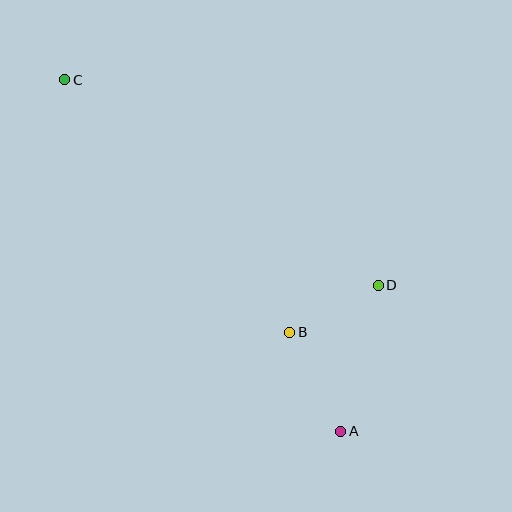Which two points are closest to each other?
Points B and D are closest to each other.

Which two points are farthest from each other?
Points A and C are farthest from each other.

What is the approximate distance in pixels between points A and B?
The distance between A and B is approximately 111 pixels.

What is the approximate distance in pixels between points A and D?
The distance between A and D is approximately 150 pixels.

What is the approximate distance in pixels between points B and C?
The distance between B and C is approximately 338 pixels.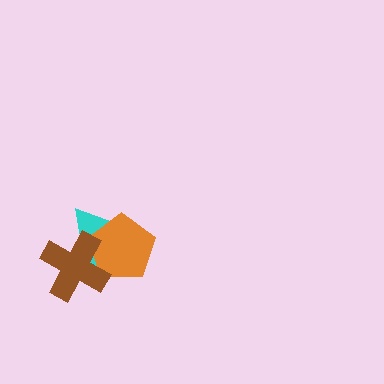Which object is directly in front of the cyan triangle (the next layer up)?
The orange pentagon is directly in front of the cyan triangle.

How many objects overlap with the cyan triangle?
2 objects overlap with the cyan triangle.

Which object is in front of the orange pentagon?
The brown cross is in front of the orange pentagon.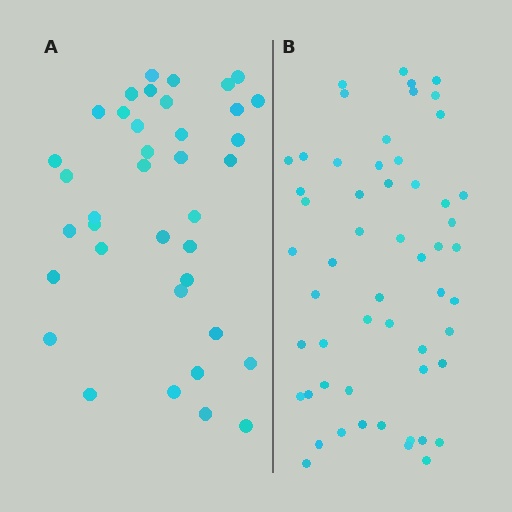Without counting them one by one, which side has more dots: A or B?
Region B (the right region) has more dots.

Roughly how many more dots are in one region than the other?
Region B has approximately 15 more dots than region A.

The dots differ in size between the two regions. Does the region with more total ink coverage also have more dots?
No. Region A has more total ink coverage because its dots are larger, but region B actually contains more individual dots. Total area can be misleading — the number of items is what matters here.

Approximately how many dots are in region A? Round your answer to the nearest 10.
About 40 dots. (The exact count is 38, which rounds to 40.)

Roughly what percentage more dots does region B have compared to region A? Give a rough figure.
About 45% more.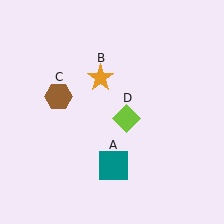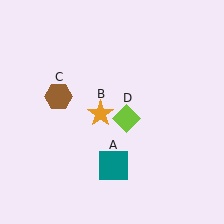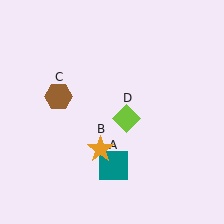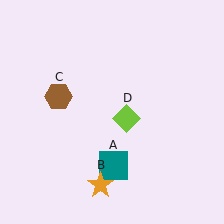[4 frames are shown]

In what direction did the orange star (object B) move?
The orange star (object B) moved down.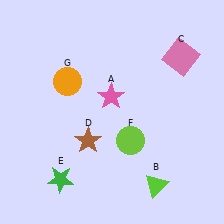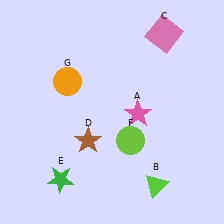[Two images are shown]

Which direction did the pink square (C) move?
The pink square (C) moved up.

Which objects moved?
The objects that moved are: the pink star (A), the pink square (C).